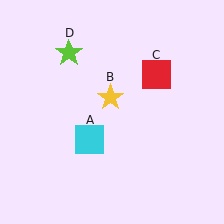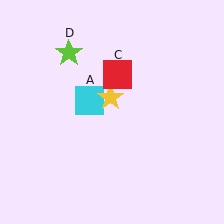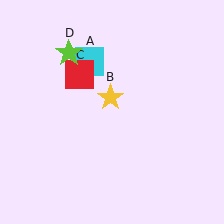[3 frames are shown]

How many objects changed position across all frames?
2 objects changed position: cyan square (object A), red square (object C).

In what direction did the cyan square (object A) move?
The cyan square (object A) moved up.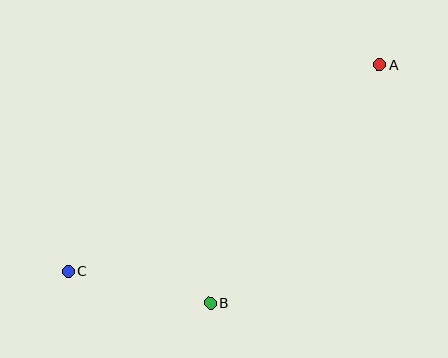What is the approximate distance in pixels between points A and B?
The distance between A and B is approximately 292 pixels.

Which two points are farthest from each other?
Points A and C are farthest from each other.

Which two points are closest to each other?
Points B and C are closest to each other.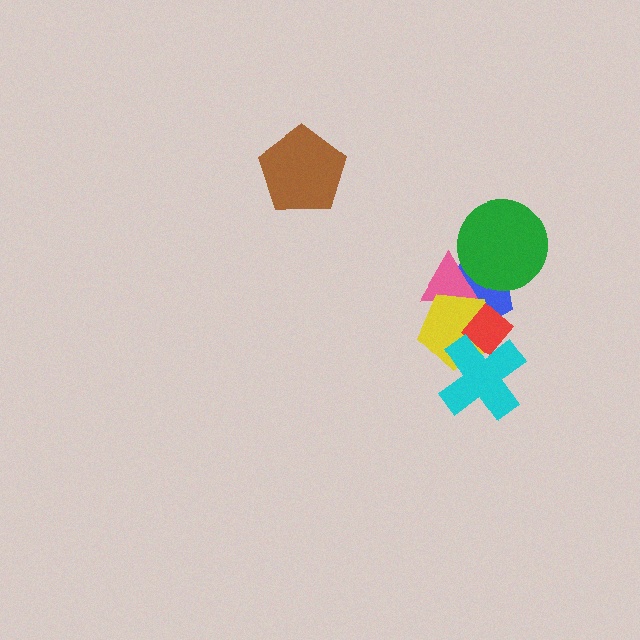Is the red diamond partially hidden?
Yes, it is partially covered by another shape.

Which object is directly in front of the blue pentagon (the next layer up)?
The pink triangle is directly in front of the blue pentagon.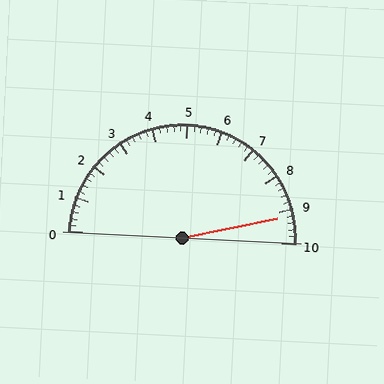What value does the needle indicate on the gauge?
The needle indicates approximately 9.2.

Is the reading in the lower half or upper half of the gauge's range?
The reading is in the upper half of the range (0 to 10).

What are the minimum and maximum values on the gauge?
The gauge ranges from 0 to 10.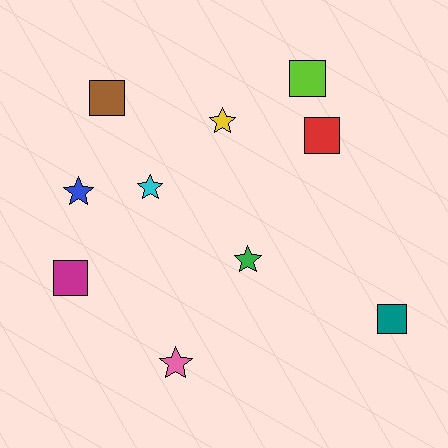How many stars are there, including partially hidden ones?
There are 5 stars.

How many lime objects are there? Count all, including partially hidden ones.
There is 1 lime object.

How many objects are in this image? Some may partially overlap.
There are 10 objects.